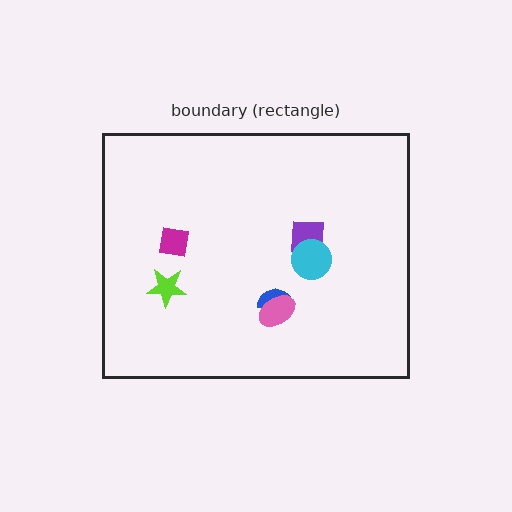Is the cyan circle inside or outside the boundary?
Inside.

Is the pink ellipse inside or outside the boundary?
Inside.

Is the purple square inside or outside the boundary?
Inside.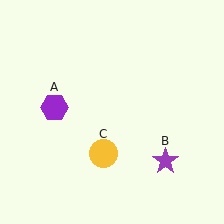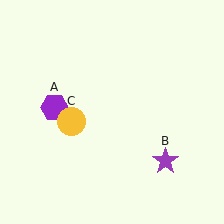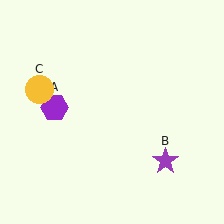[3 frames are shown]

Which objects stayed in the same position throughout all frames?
Purple hexagon (object A) and purple star (object B) remained stationary.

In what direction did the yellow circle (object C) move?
The yellow circle (object C) moved up and to the left.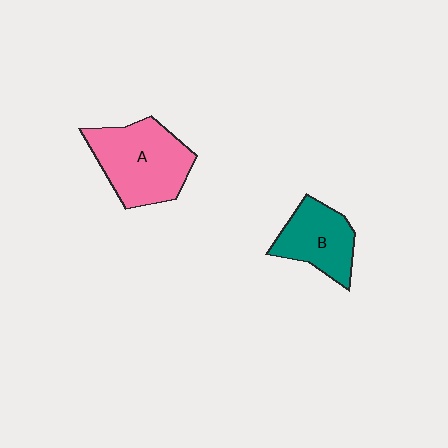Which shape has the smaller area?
Shape B (teal).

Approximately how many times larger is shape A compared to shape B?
Approximately 1.5 times.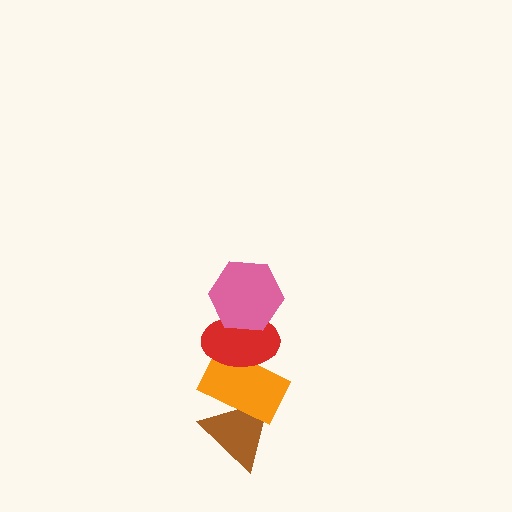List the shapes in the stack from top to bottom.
From top to bottom: the pink hexagon, the red ellipse, the orange rectangle, the brown triangle.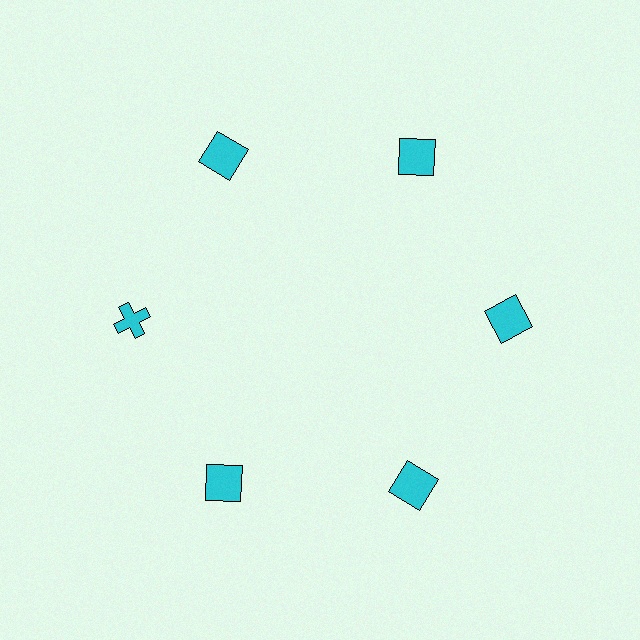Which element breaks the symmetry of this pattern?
The cyan cross at roughly the 9 o'clock position breaks the symmetry. All other shapes are cyan squares.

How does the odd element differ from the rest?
It has a different shape: cross instead of square.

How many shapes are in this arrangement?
There are 6 shapes arranged in a ring pattern.